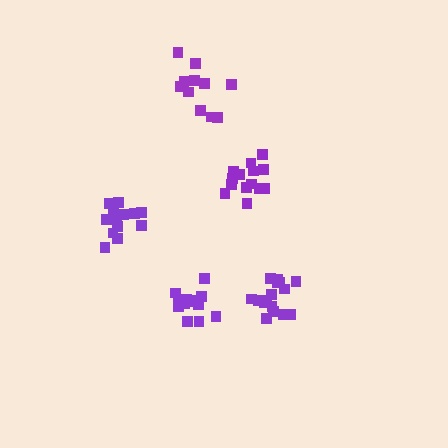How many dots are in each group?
Group 1: 14 dots, Group 2: 16 dots, Group 3: 13 dots, Group 4: 11 dots, Group 5: 13 dots (67 total).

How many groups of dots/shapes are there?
There are 5 groups.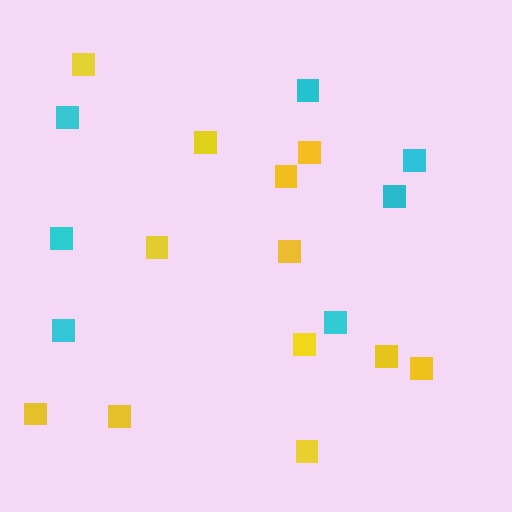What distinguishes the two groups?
There are 2 groups: one group of yellow squares (12) and one group of cyan squares (7).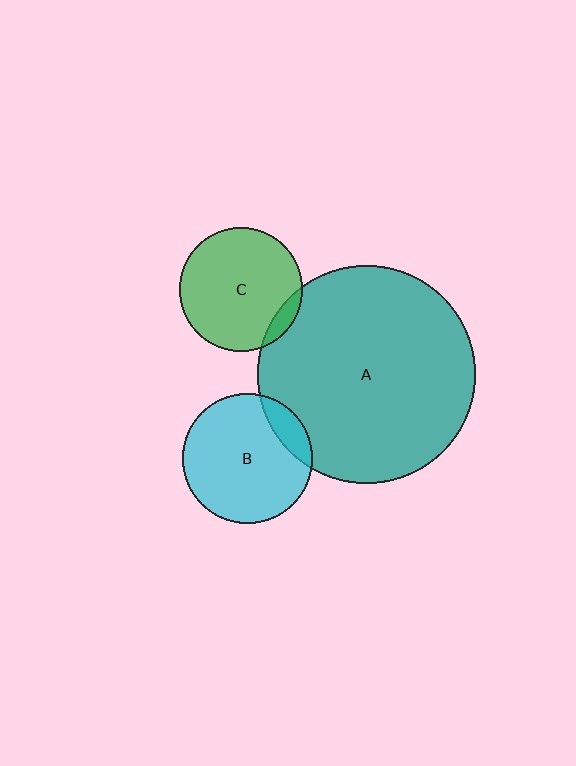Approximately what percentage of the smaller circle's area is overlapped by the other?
Approximately 15%.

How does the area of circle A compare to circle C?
Approximately 3.1 times.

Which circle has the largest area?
Circle A (teal).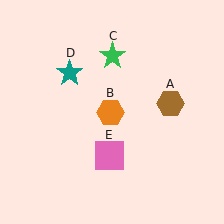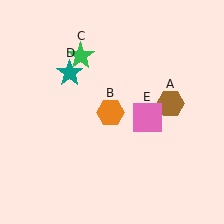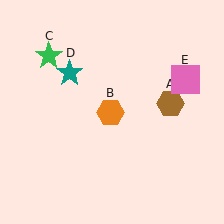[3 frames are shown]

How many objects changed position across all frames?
2 objects changed position: green star (object C), pink square (object E).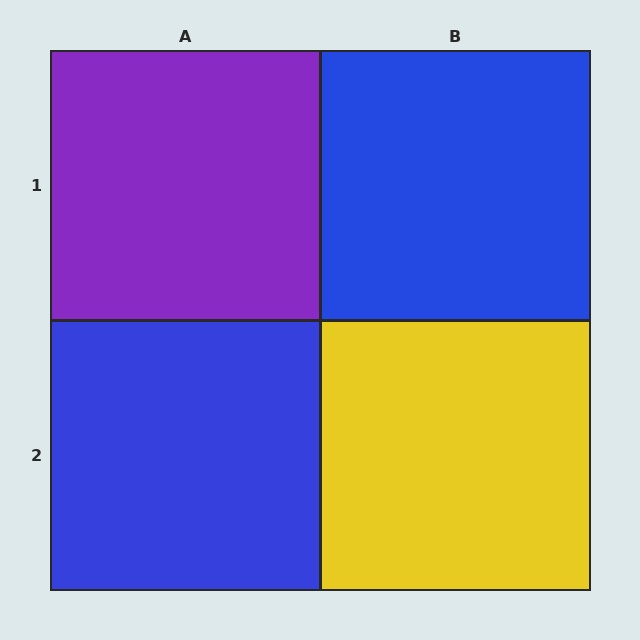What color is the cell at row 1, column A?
Purple.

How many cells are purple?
1 cell is purple.